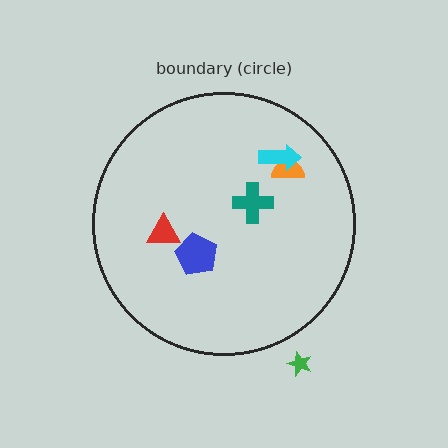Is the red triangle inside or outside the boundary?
Inside.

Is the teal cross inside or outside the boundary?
Inside.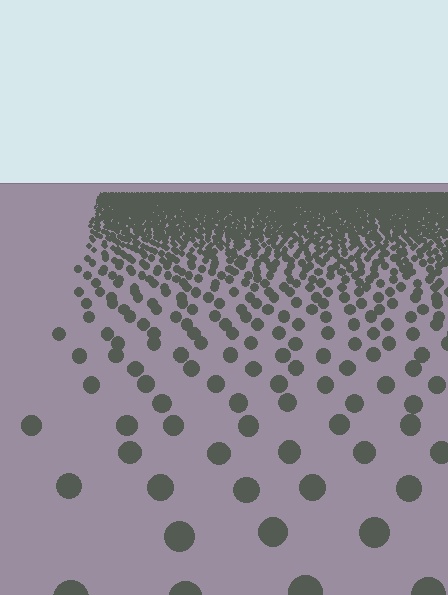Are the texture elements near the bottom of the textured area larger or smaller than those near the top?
Larger. Near the bottom, elements are closer to the viewer and appear at a bigger on-screen size.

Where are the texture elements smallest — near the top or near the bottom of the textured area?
Near the top.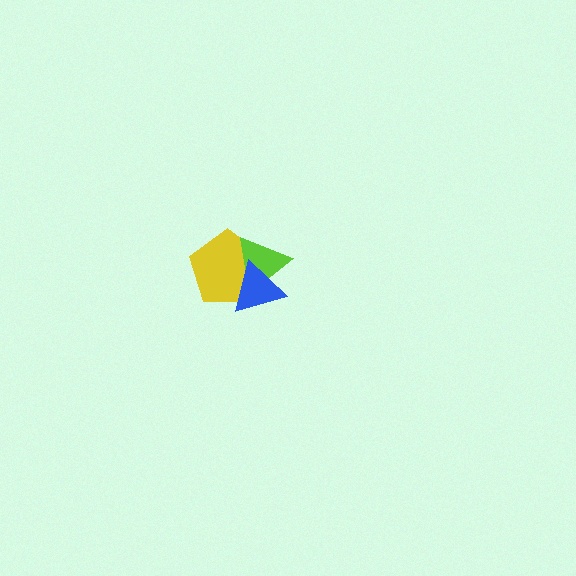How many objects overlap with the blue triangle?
2 objects overlap with the blue triangle.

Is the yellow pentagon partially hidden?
Yes, it is partially covered by another shape.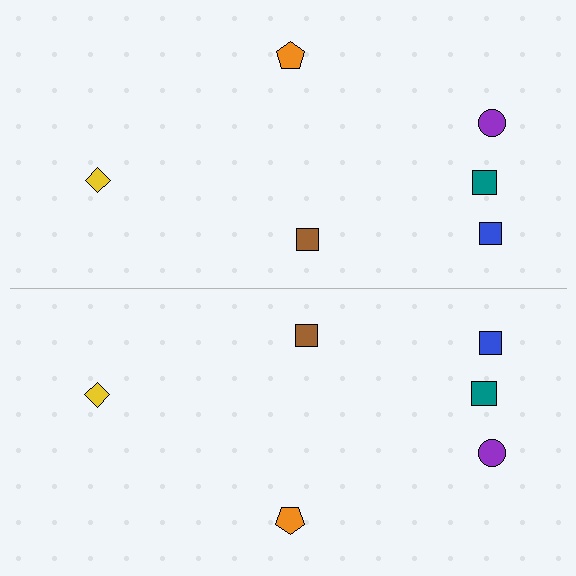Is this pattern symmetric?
Yes, this pattern has bilateral (reflection) symmetry.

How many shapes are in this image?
There are 12 shapes in this image.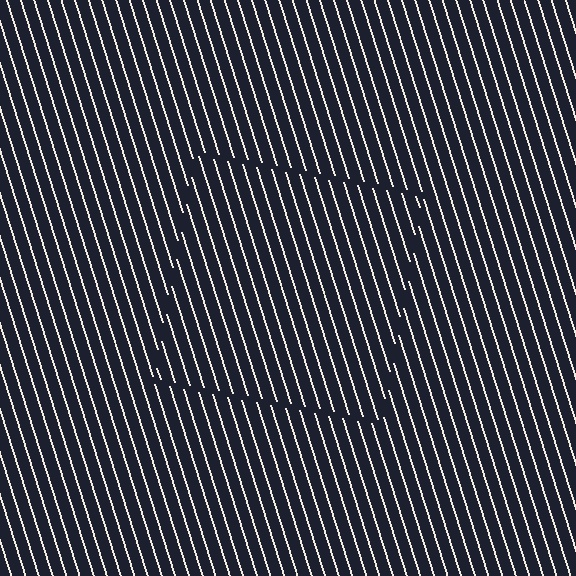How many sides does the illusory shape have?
4 sides — the line-ends trace a square.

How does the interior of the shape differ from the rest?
The interior of the shape contains the same grating, shifted by half a period — the contour is defined by the phase discontinuity where line-ends from the inner and outer gratings abut.